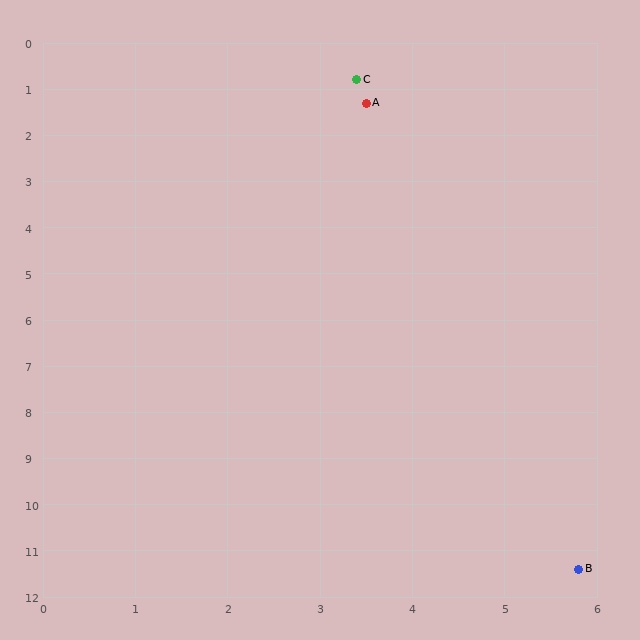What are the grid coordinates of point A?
Point A is at approximately (3.5, 1.3).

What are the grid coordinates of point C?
Point C is at approximately (3.4, 0.8).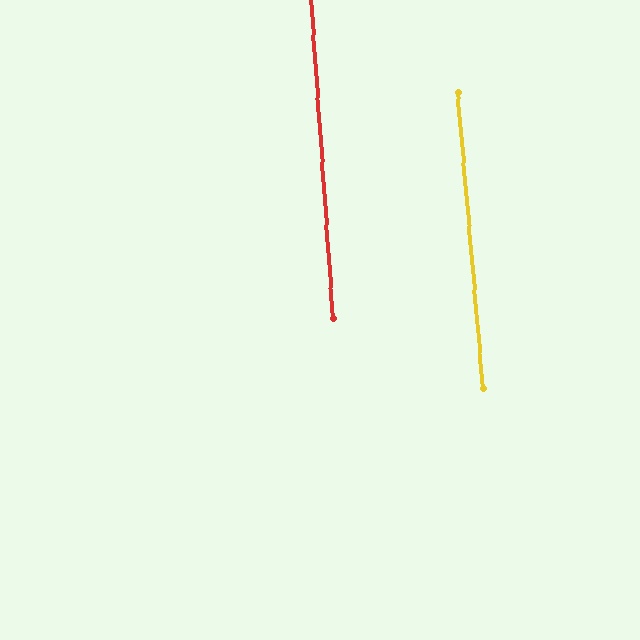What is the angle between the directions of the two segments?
Approximately 1 degree.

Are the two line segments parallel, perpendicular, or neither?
Parallel — their directions differ by only 1.0°.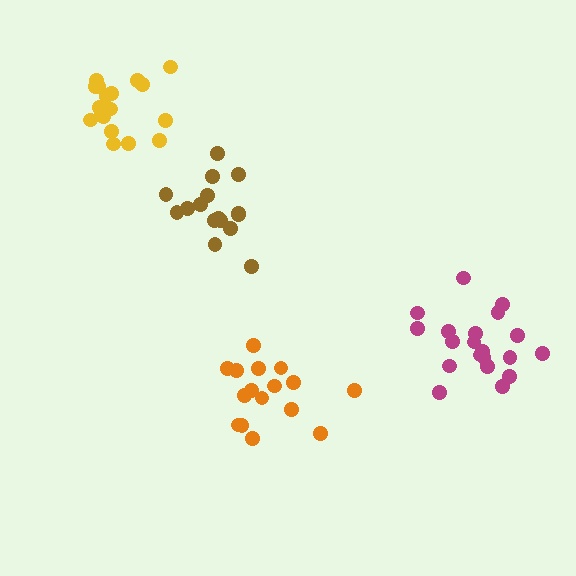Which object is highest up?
The yellow cluster is topmost.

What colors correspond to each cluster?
The clusters are colored: magenta, brown, orange, yellow.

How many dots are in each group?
Group 1: 20 dots, Group 2: 16 dots, Group 3: 16 dots, Group 4: 18 dots (70 total).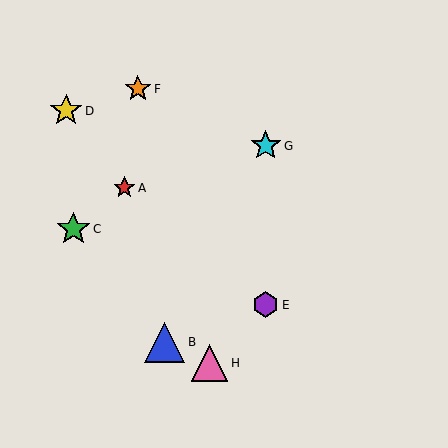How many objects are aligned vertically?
2 objects (E, G) are aligned vertically.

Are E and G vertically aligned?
Yes, both are at x≈266.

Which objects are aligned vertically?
Objects E, G are aligned vertically.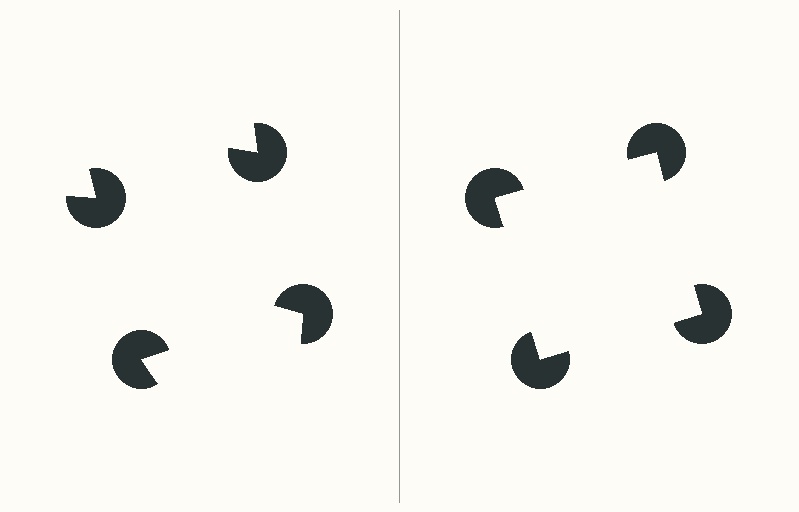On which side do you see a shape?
An illusory square appears on the right side. On the left side the wedge cuts are rotated, so no coherent shape forms.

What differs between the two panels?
The pac-man discs are positioned identically on both sides; only the wedge orientations differ. On the right they align to a square; on the left they are misaligned.